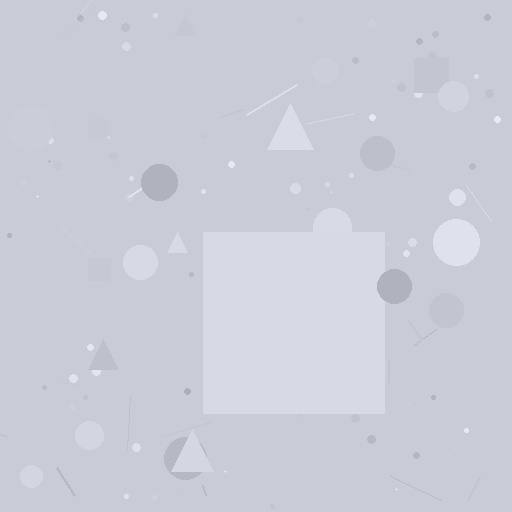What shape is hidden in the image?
A square is hidden in the image.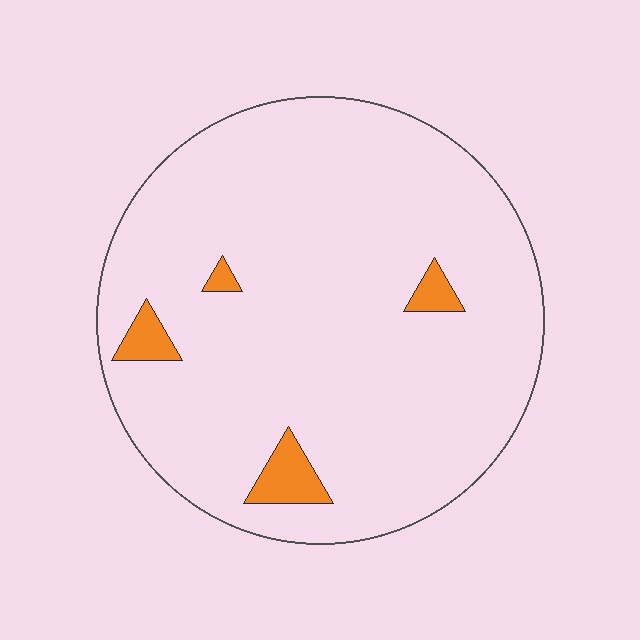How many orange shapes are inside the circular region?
4.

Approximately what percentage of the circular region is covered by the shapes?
Approximately 5%.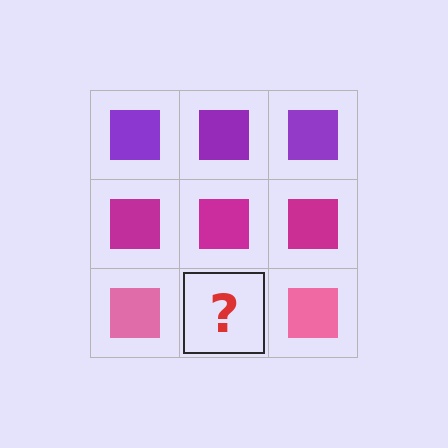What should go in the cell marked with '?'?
The missing cell should contain a pink square.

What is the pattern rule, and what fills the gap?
The rule is that each row has a consistent color. The gap should be filled with a pink square.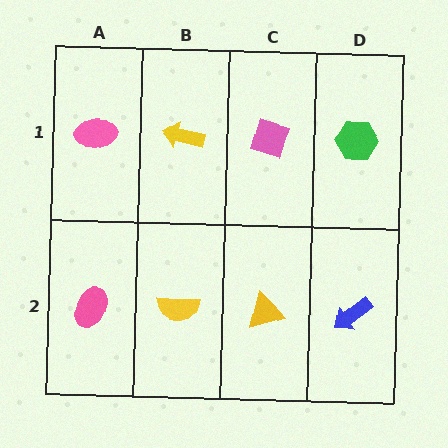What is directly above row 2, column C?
A pink diamond.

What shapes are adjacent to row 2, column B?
A yellow arrow (row 1, column B), a pink ellipse (row 2, column A), a yellow triangle (row 2, column C).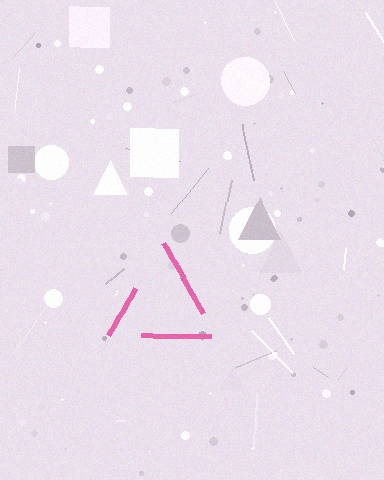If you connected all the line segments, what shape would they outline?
They would outline a triangle.